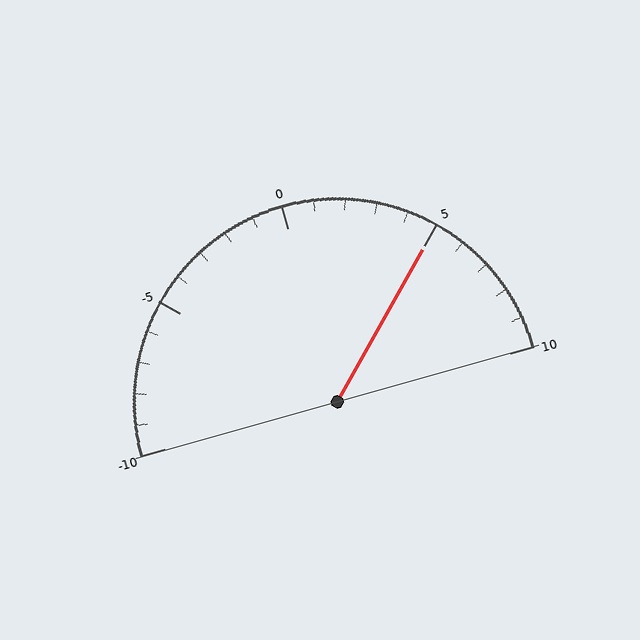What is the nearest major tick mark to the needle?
The nearest major tick mark is 5.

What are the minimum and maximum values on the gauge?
The gauge ranges from -10 to 10.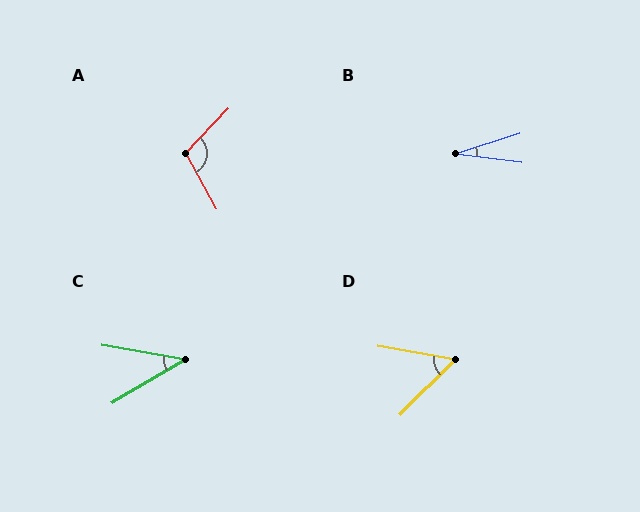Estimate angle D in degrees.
Approximately 55 degrees.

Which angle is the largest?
A, at approximately 108 degrees.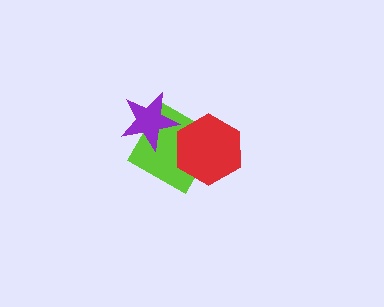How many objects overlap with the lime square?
2 objects overlap with the lime square.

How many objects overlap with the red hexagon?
1 object overlaps with the red hexagon.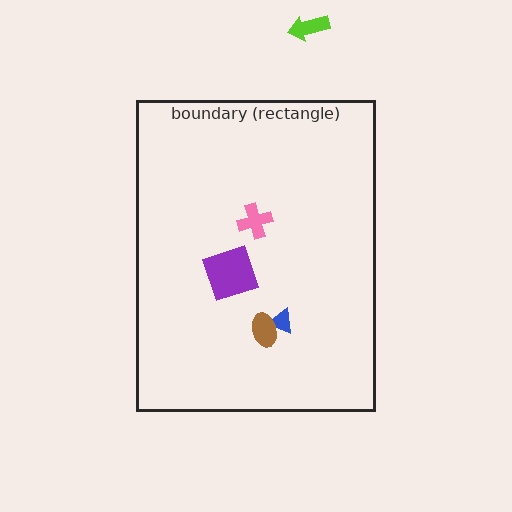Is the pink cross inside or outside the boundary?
Inside.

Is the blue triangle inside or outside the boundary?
Inside.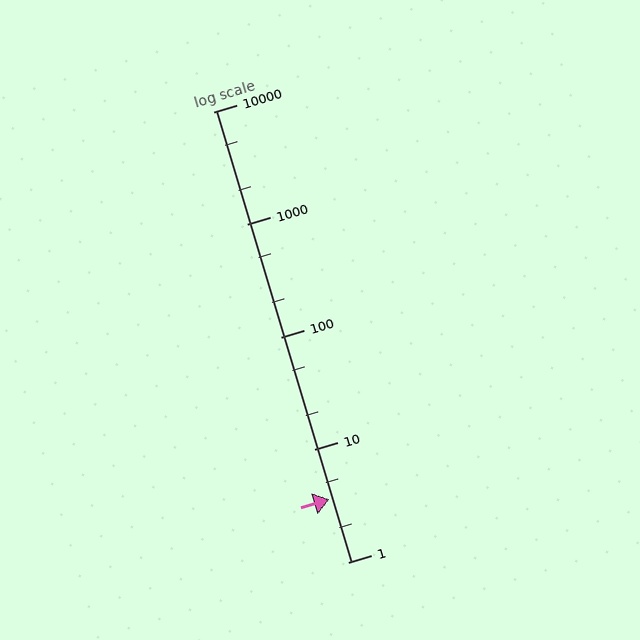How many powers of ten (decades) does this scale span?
The scale spans 4 decades, from 1 to 10000.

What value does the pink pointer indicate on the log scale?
The pointer indicates approximately 3.6.